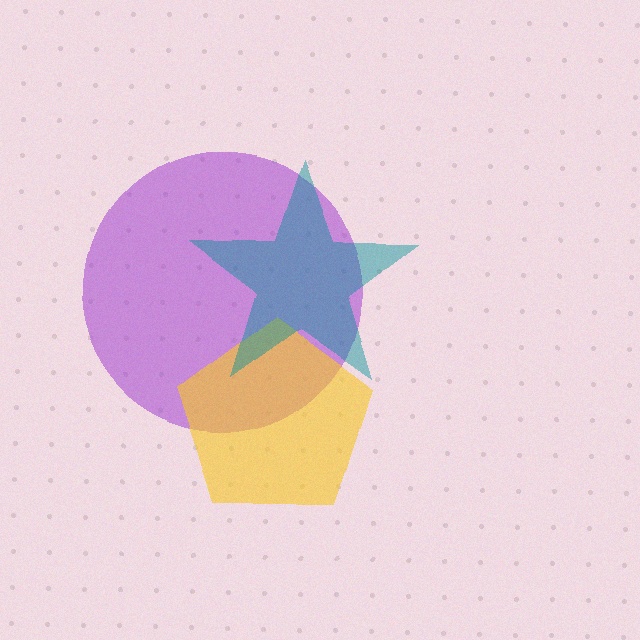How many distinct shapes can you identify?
There are 3 distinct shapes: a purple circle, a yellow pentagon, a teal star.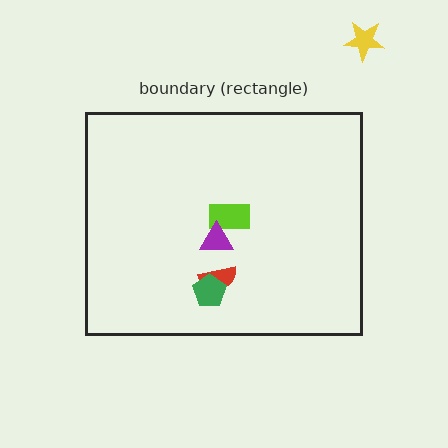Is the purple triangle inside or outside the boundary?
Inside.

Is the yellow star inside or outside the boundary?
Outside.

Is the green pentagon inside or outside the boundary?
Inside.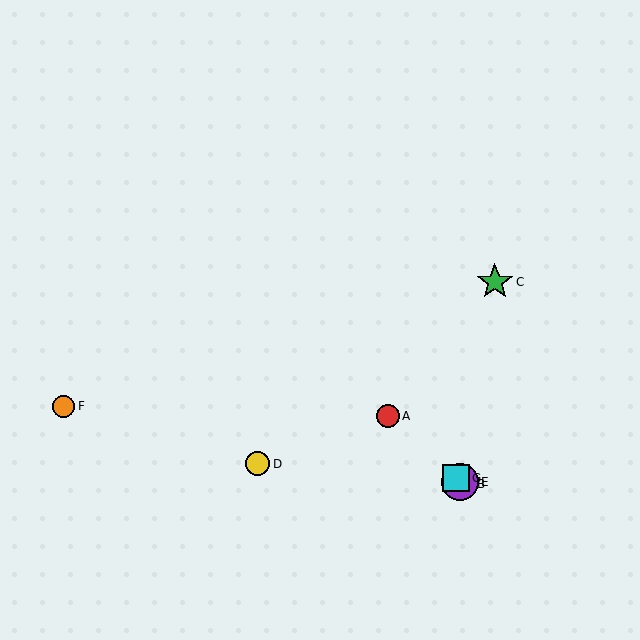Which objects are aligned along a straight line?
Objects A, B, E, G are aligned along a straight line.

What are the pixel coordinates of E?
Object E is at (460, 482).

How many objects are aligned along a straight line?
4 objects (A, B, E, G) are aligned along a straight line.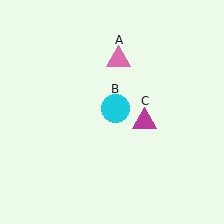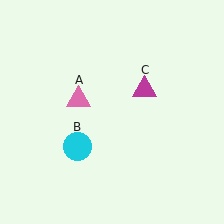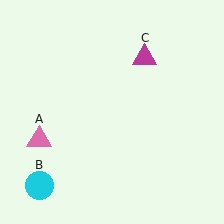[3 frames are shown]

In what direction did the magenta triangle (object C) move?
The magenta triangle (object C) moved up.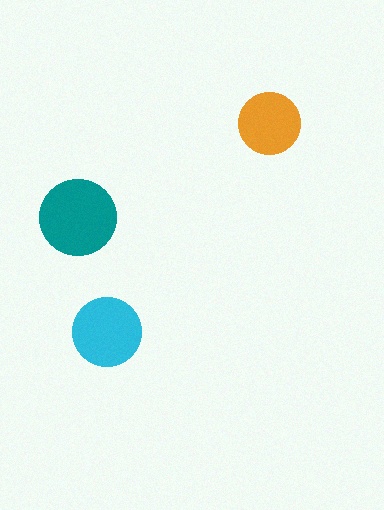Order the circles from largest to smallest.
the teal one, the cyan one, the orange one.